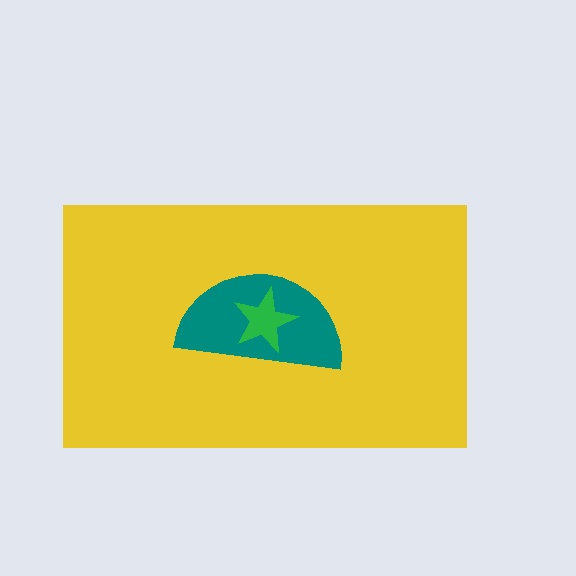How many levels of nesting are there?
3.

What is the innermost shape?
The green star.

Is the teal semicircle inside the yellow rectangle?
Yes.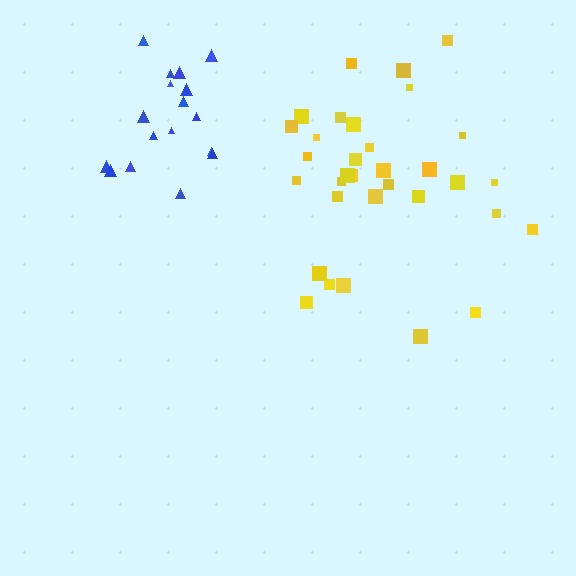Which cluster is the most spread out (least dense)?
Yellow.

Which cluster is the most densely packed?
Blue.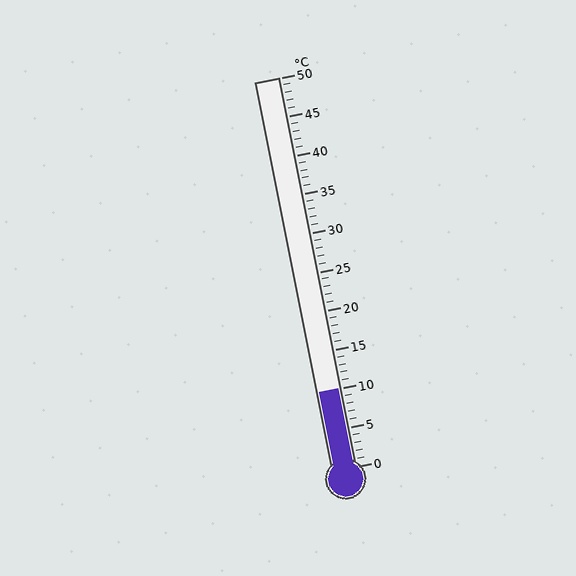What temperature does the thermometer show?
The thermometer shows approximately 10°C.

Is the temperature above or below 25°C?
The temperature is below 25°C.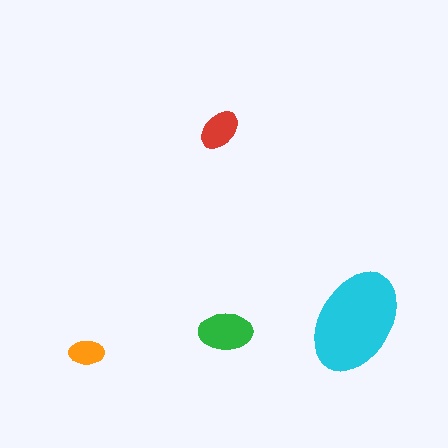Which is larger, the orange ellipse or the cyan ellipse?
The cyan one.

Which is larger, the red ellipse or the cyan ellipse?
The cyan one.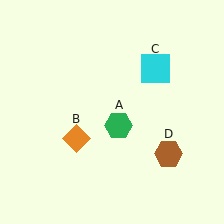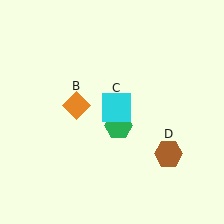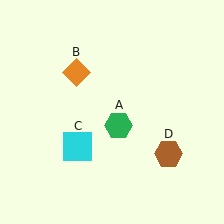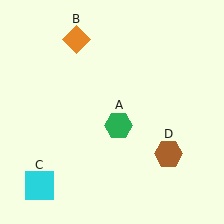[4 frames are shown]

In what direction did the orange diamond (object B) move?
The orange diamond (object B) moved up.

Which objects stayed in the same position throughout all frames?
Green hexagon (object A) and brown hexagon (object D) remained stationary.